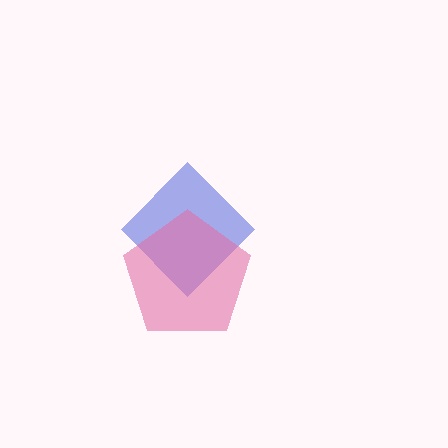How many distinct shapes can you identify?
There are 2 distinct shapes: a blue diamond, a pink pentagon.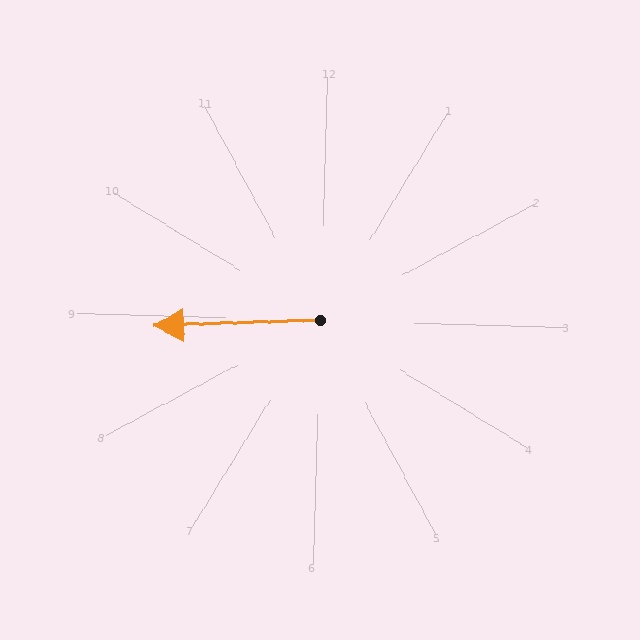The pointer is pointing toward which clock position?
Roughly 9 o'clock.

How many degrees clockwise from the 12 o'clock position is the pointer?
Approximately 266 degrees.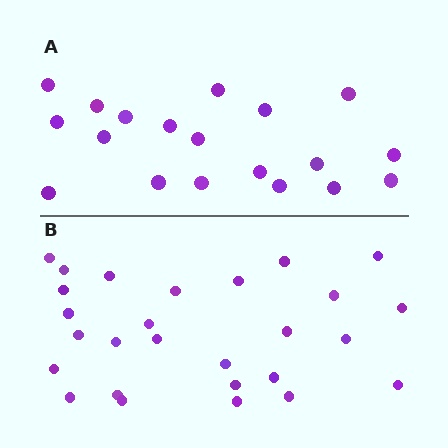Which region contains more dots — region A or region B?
Region B (the bottom region) has more dots.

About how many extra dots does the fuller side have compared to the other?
Region B has roughly 8 or so more dots than region A.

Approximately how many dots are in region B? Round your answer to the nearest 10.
About 30 dots. (The exact count is 27, which rounds to 30.)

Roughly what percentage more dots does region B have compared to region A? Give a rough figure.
About 40% more.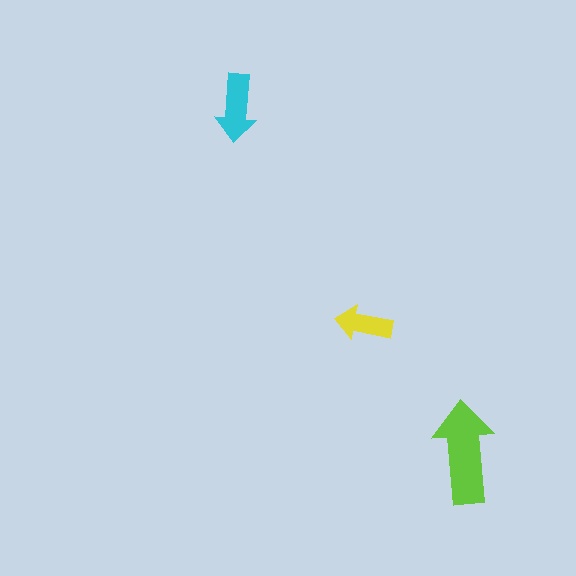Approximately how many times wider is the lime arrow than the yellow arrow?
About 2 times wider.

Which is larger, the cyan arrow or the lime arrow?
The lime one.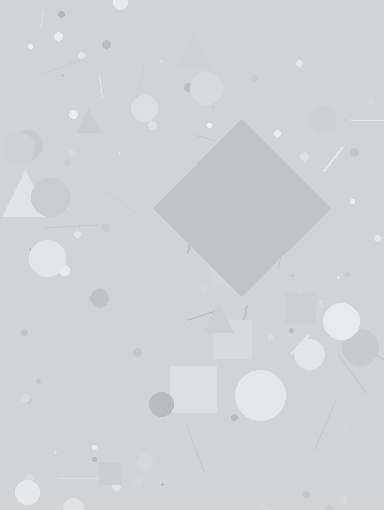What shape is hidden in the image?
A diamond is hidden in the image.